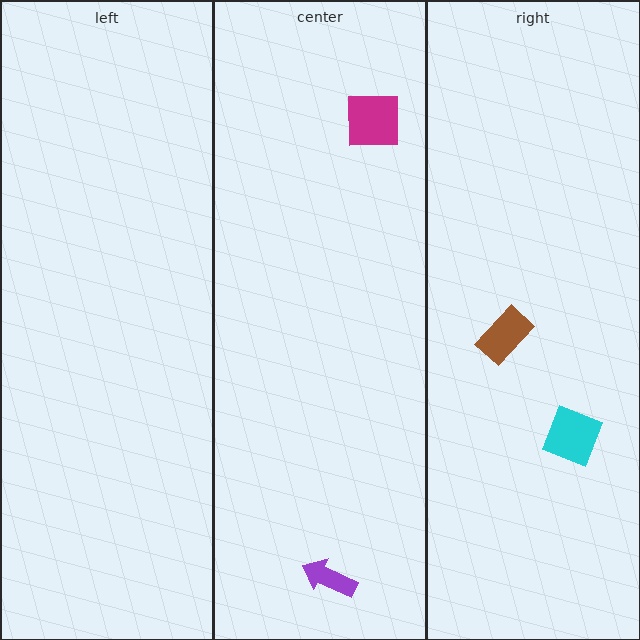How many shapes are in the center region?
2.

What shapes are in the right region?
The brown rectangle, the cyan square.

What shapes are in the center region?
The purple arrow, the magenta square.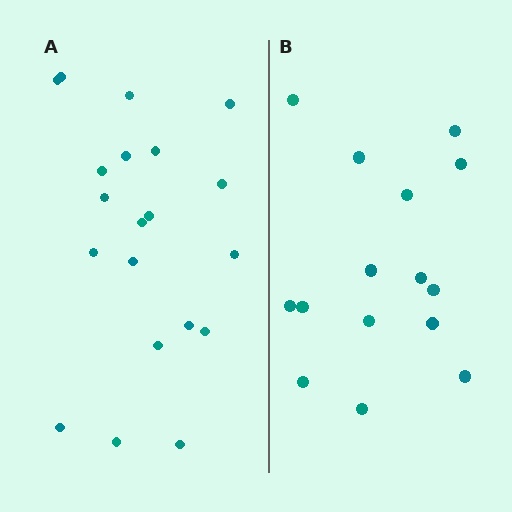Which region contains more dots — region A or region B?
Region A (the left region) has more dots.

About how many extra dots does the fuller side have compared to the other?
Region A has about 5 more dots than region B.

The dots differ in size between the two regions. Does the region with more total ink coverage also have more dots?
No. Region B has more total ink coverage because its dots are larger, but region A actually contains more individual dots. Total area can be misleading — the number of items is what matters here.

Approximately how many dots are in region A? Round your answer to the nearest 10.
About 20 dots.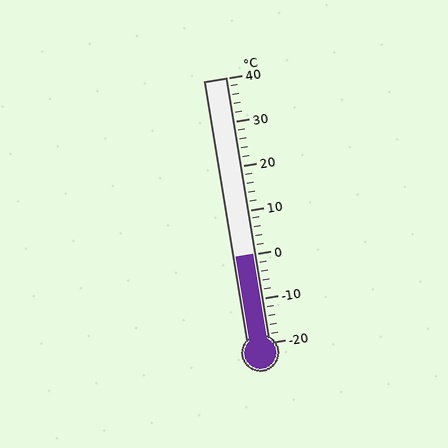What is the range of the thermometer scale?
The thermometer scale ranges from -20°C to 40°C.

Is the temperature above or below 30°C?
The temperature is below 30°C.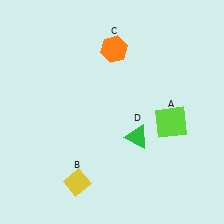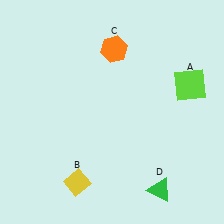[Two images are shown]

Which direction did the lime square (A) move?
The lime square (A) moved up.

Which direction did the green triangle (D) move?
The green triangle (D) moved down.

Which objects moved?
The objects that moved are: the lime square (A), the green triangle (D).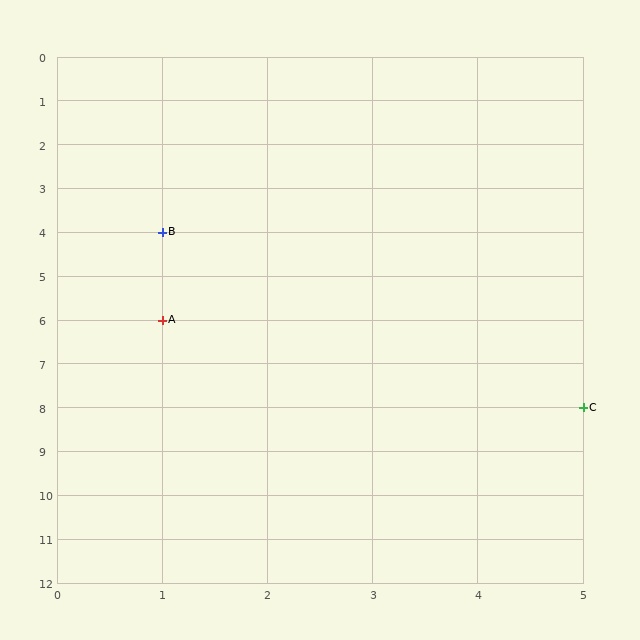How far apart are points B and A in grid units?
Points B and A are 2 rows apart.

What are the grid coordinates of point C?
Point C is at grid coordinates (5, 8).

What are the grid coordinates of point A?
Point A is at grid coordinates (1, 6).